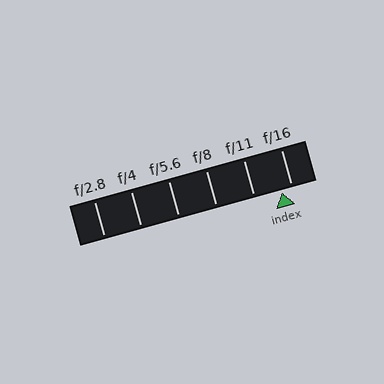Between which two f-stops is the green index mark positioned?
The index mark is between f/11 and f/16.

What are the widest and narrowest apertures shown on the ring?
The widest aperture shown is f/2.8 and the narrowest is f/16.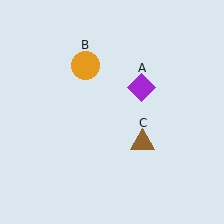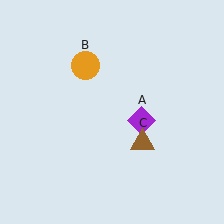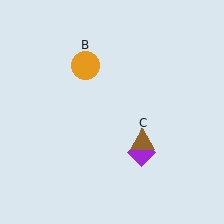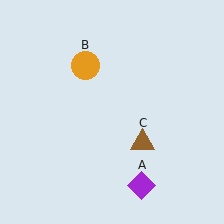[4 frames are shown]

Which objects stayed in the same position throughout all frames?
Orange circle (object B) and brown triangle (object C) remained stationary.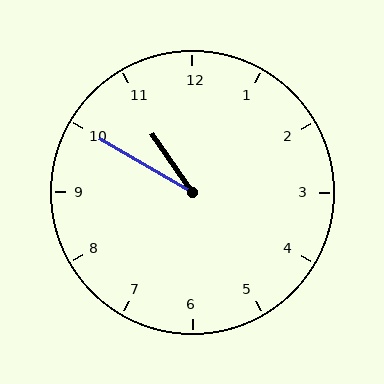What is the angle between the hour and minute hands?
Approximately 25 degrees.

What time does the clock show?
10:50.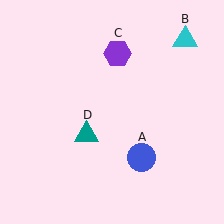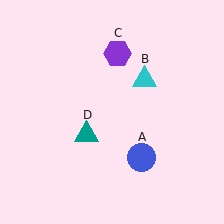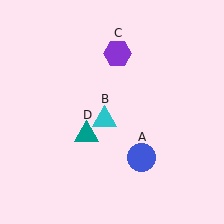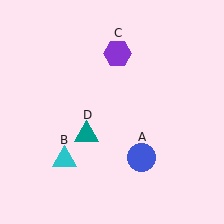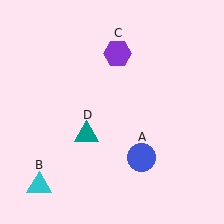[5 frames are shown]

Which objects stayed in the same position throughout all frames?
Blue circle (object A) and purple hexagon (object C) and teal triangle (object D) remained stationary.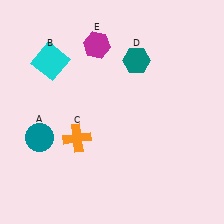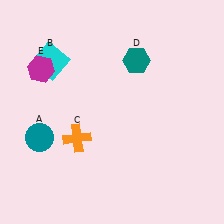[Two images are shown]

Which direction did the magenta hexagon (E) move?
The magenta hexagon (E) moved left.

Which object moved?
The magenta hexagon (E) moved left.